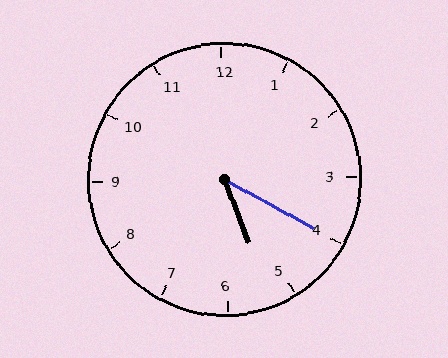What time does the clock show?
5:20.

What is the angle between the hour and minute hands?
Approximately 40 degrees.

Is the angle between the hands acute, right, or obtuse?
It is acute.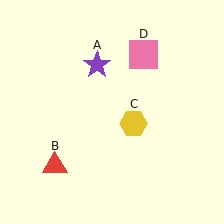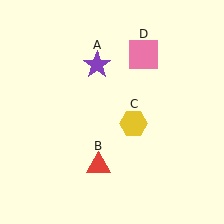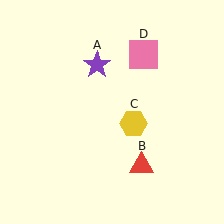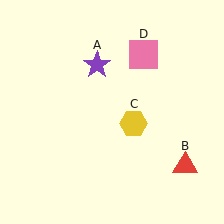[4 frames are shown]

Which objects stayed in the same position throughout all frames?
Purple star (object A) and yellow hexagon (object C) and pink square (object D) remained stationary.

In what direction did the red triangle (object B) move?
The red triangle (object B) moved right.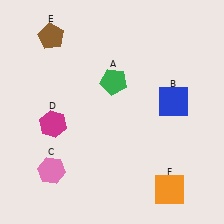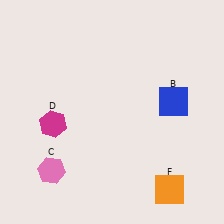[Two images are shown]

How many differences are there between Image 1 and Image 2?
There are 2 differences between the two images.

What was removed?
The brown pentagon (E), the green pentagon (A) were removed in Image 2.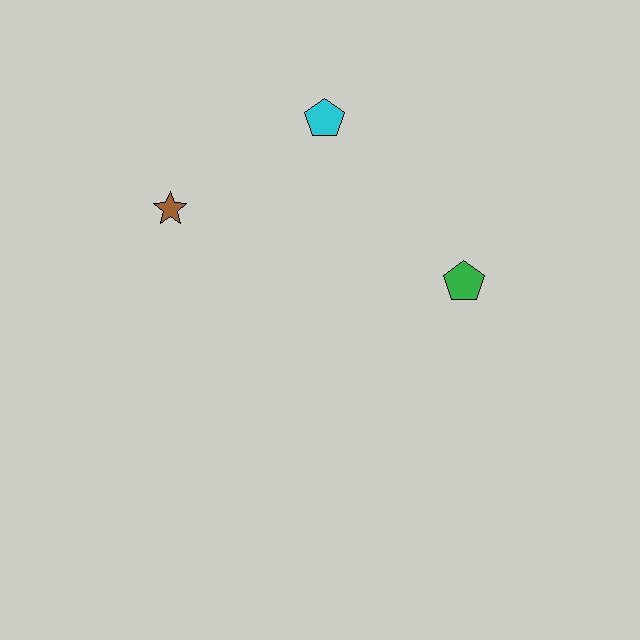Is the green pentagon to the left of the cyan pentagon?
No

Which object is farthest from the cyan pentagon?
The green pentagon is farthest from the cyan pentagon.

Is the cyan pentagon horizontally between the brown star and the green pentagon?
Yes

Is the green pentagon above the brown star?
No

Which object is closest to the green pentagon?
The cyan pentagon is closest to the green pentagon.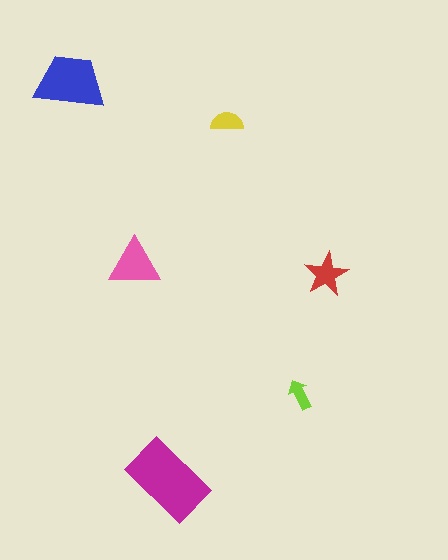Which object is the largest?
The magenta rectangle.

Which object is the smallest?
The lime arrow.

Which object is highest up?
The blue trapezoid is topmost.